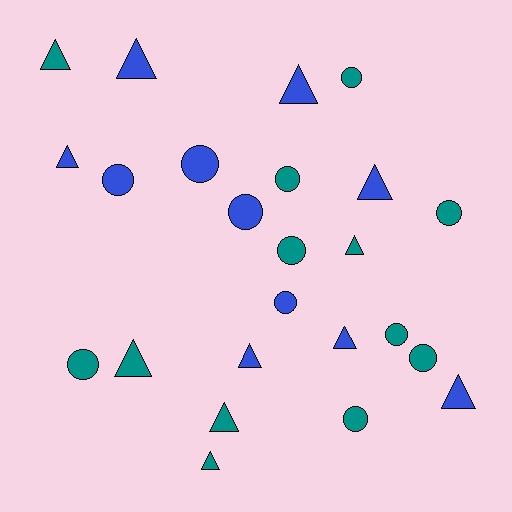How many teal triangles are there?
There are 5 teal triangles.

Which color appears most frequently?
Teal, with 13 objects.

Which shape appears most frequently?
Triangle, with 12 objects.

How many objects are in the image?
There are 24 objects.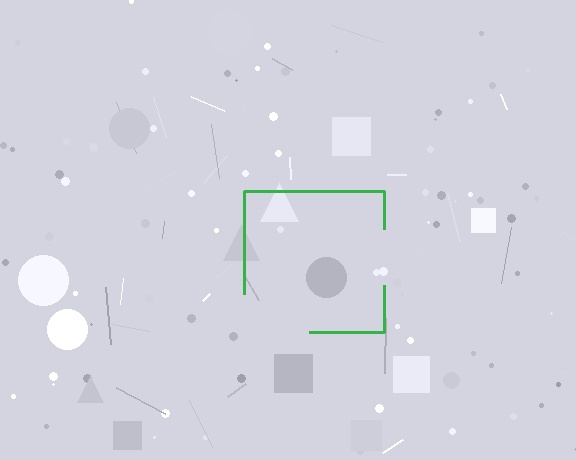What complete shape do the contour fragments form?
The contour fragments form a square.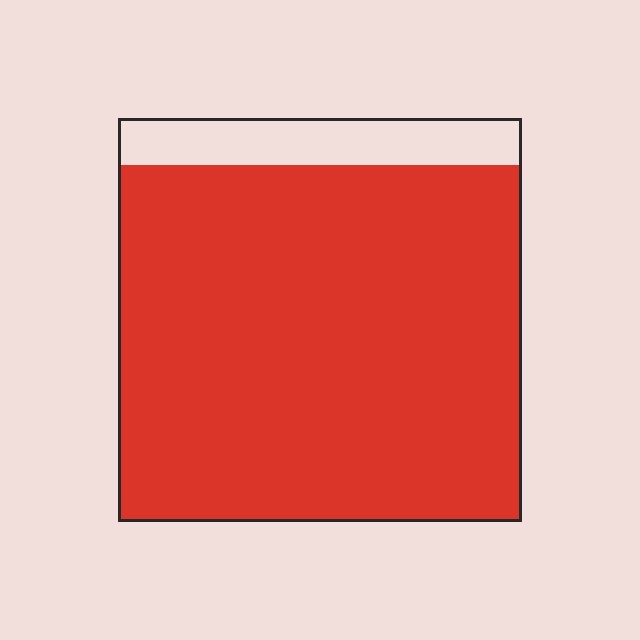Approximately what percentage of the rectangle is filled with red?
Approximately 90%.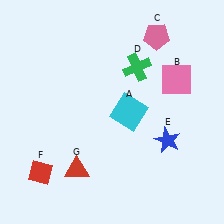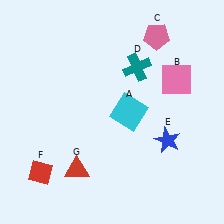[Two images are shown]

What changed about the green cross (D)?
In Image 1, D is green. In Image 2, it changed to teal.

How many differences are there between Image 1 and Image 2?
There is 1 difference between the two images.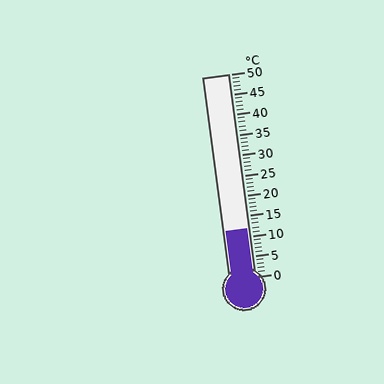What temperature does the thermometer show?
The thermometer shows approximately 12°C.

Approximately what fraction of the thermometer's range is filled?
The thermometer is filled to approximately 25% of its range.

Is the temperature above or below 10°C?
The temperature is above 10°C.